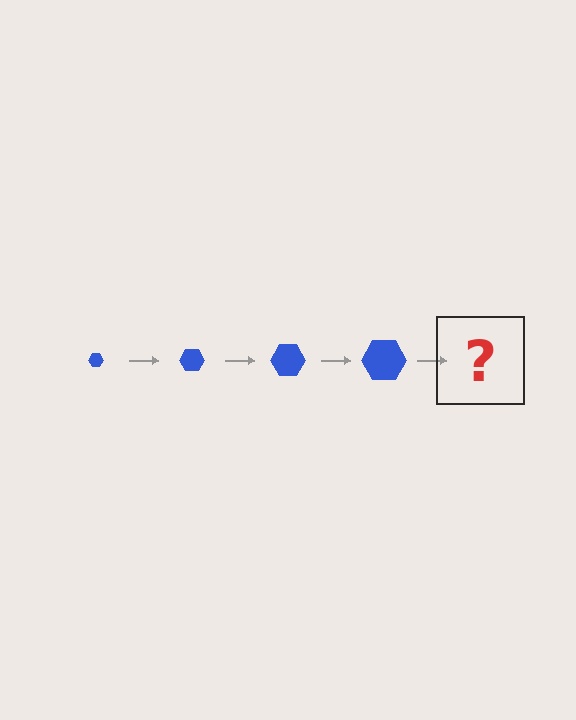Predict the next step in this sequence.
The next step is a blue hexagon, larger than the previous one.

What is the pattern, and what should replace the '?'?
The pattern is that the hexagon gets progressively larger each step. The '?' should be a blue hexagon, larger than the previous one.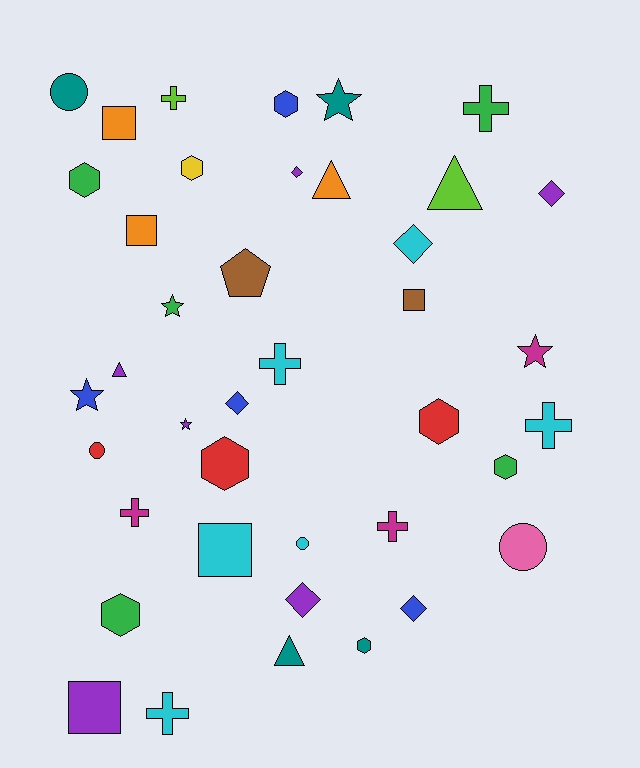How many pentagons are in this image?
There is 1 pentagon.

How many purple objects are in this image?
There are 6 purple objects.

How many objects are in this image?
There are 40 objects.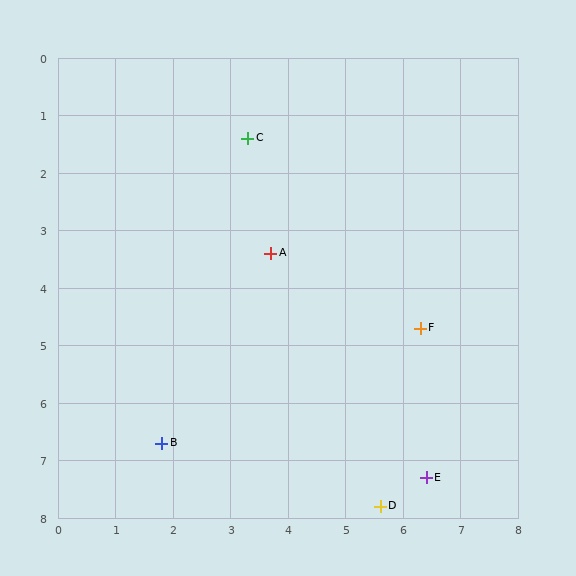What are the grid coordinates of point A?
Point A is at approximately (3.7, 3.4).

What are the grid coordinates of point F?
Point F is at approximately (6.3, 4.7).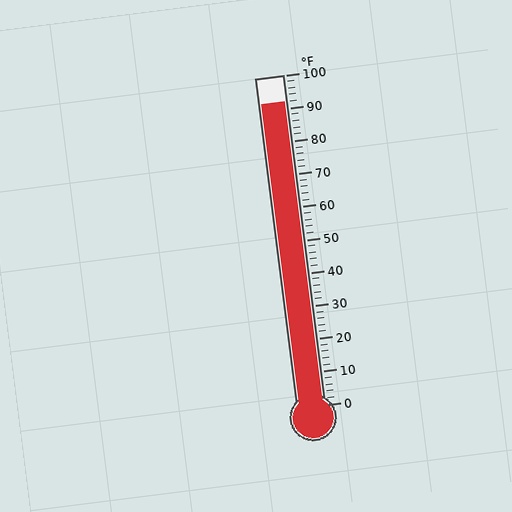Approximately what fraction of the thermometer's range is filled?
The thermometer is filled to approximately 90% of its range.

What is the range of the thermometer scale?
The thermometer scale ranges from 0°F to 100°F.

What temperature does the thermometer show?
The thermometer shows approximately 92°F.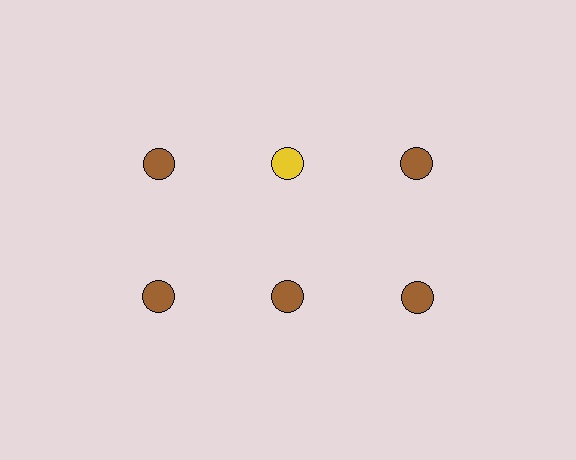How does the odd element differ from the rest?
It has a different color: yellow instead of brown.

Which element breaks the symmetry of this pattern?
The yellow circle in the top row, second from left column breaks the symmetry. All other shapes are brown circles.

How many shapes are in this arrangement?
There are 6 shapes arranged in a grid pattern.